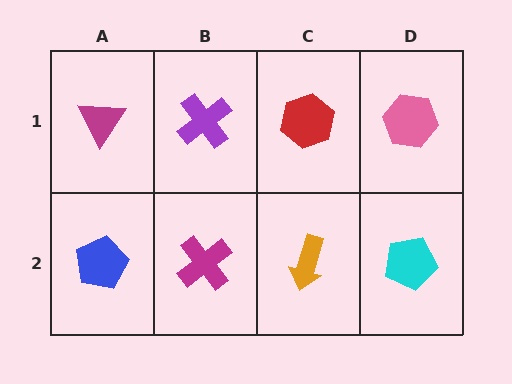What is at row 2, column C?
An orange arrow.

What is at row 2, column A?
A blue pentagon.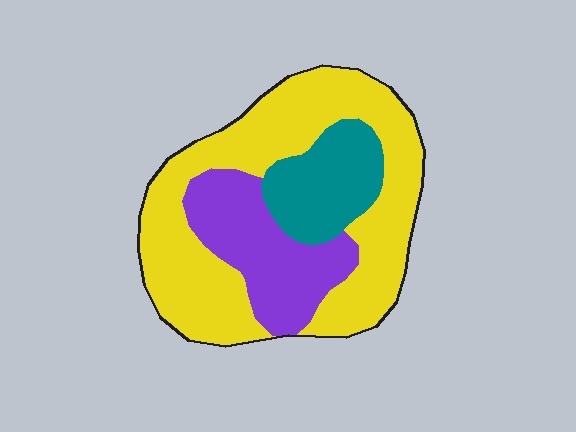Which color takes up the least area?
Teal, at roughly 15%.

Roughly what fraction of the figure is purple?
Purple covers around 25% of the figure.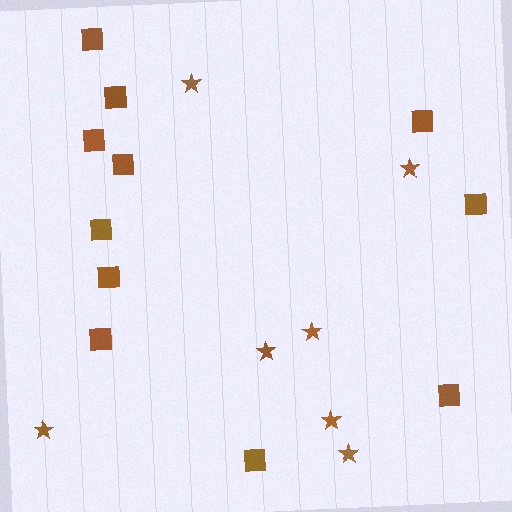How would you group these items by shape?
There are 2 groups: one group of squares (11) and one group of stars (7).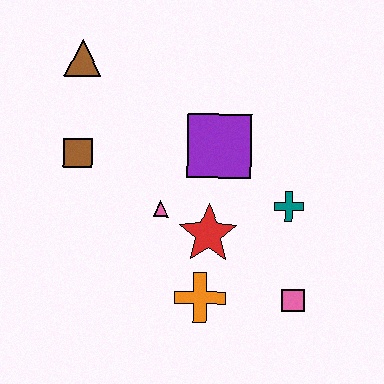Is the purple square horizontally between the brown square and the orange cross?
No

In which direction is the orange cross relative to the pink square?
The orange cross is to the left of the pink square.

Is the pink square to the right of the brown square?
Yes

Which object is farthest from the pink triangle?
The brown triangle is farthest from the pink triangle.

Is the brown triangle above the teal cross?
Yes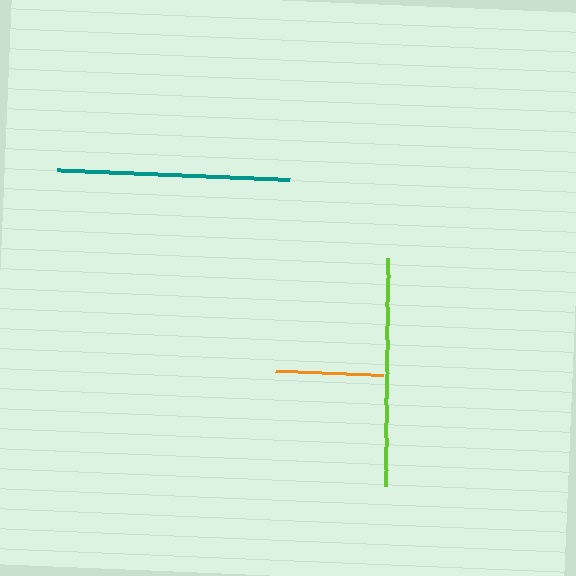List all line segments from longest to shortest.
From longest to shortest: teal, lime, orange.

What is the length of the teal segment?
The teal segment is approximately 233 pixels long.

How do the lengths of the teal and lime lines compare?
The teal and lime lines are approximately the same length.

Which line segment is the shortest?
The orange line is the shortest at approximately 109 pixels.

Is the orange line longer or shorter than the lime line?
The lime line is longer than the orange line.